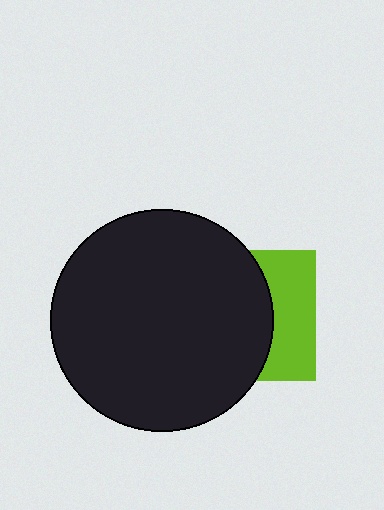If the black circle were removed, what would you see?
You would see the complete lime square.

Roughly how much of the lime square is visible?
A small part of it is visible (roughly 37%).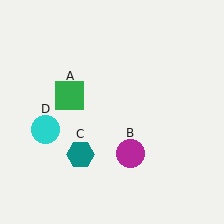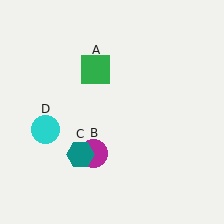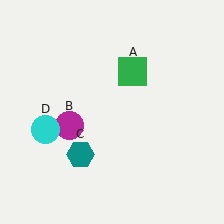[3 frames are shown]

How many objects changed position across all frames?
2 objects changed position: green square (object A), magenta circle (object B).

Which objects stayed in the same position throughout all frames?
Teal hexagon (object C) and cyan circle (object D) remained stationary.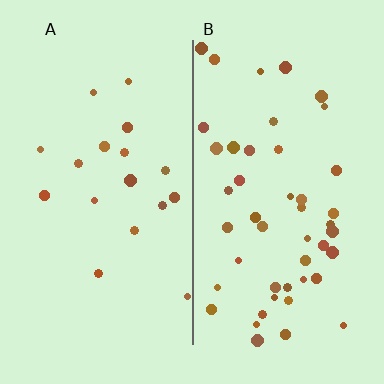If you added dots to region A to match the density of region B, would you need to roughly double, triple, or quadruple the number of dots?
Approximately triple.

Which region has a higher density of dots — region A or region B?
B (the right).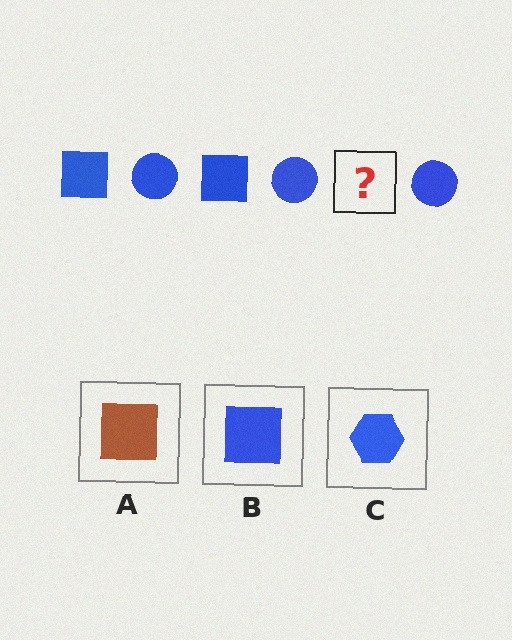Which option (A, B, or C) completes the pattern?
B.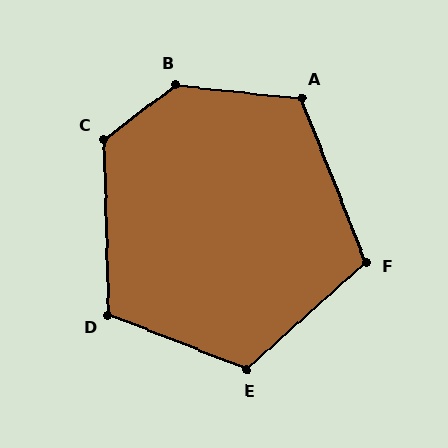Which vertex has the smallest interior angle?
F, at approximately 110 degrees.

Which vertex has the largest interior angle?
B, at approximately 137 degrees.